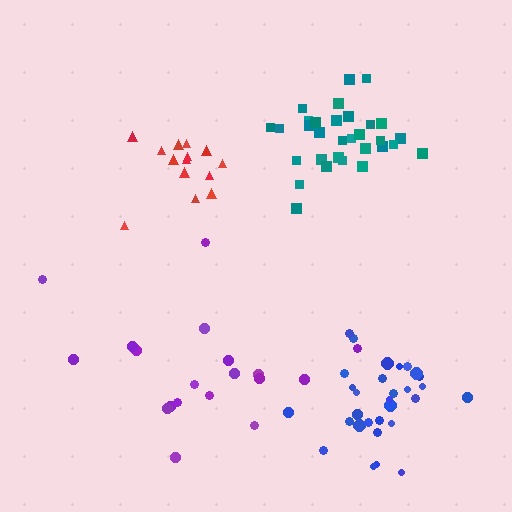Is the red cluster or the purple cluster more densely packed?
Red.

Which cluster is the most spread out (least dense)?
Purple.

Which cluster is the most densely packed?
Red.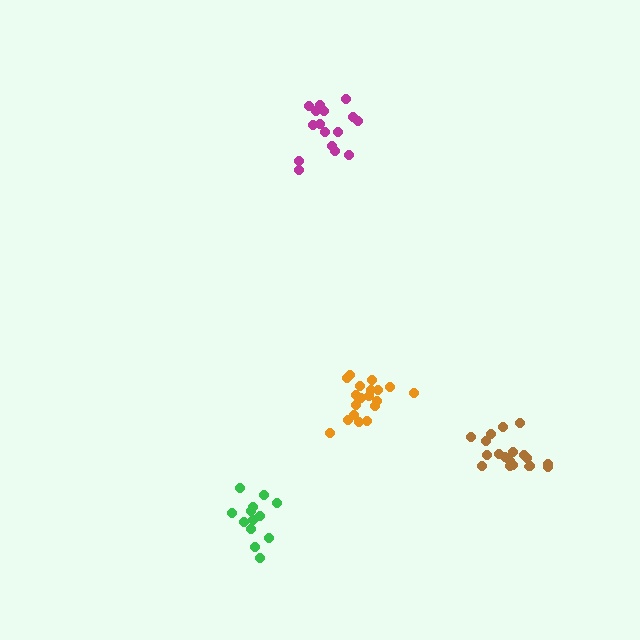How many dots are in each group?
Group 1: 19 dots, Group 2: 13 dots, Group 3: 19 dots, Group 4: 16 dots (67 total).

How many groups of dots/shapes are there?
There are 4 groups.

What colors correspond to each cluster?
The clusters are colored: orange, green, brown, magenta.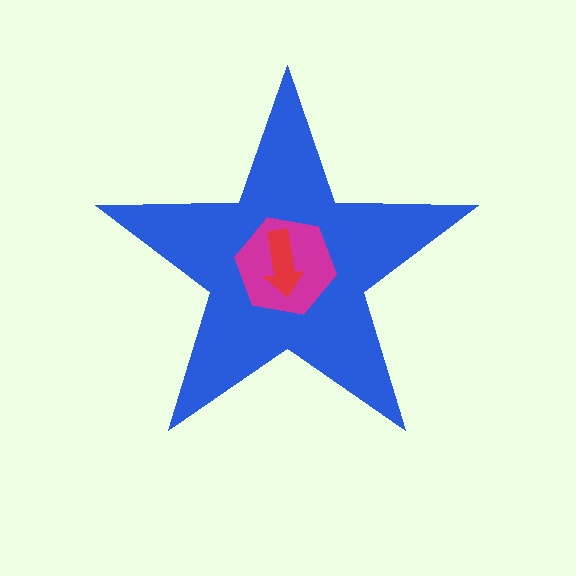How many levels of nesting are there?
3.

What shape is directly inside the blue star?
The magenta hexagon.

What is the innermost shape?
The red arrow.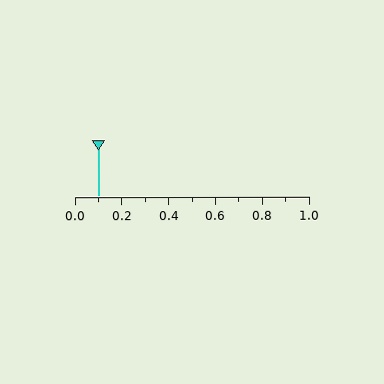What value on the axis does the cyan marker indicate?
The marker indicates approximately 0.1.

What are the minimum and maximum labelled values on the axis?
The axis runs from 0.0 to 1.0.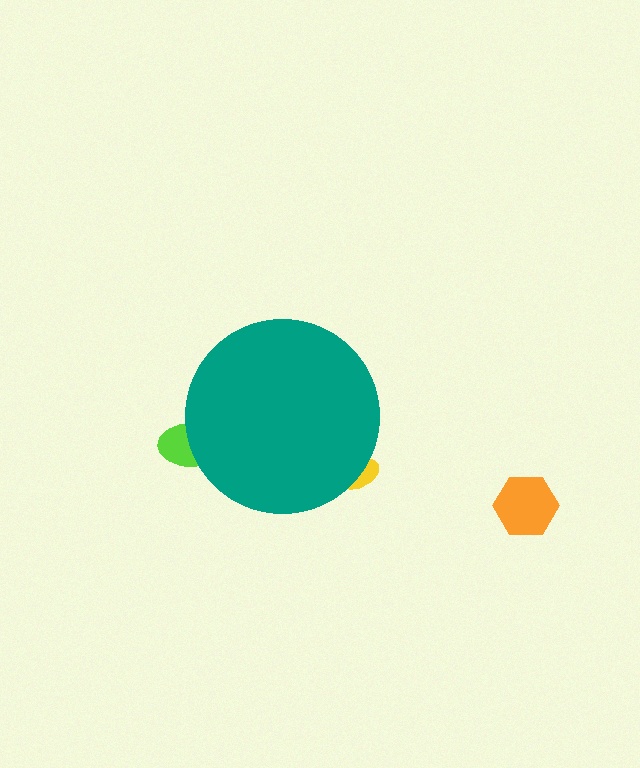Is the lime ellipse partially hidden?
Yes, the lime ellipse is partially hidden behind the teal circle.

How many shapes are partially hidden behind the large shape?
2 shapes are partially hidden.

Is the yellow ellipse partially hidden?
Yes, the yellow ellipse is partially hidden behind the teal circle.